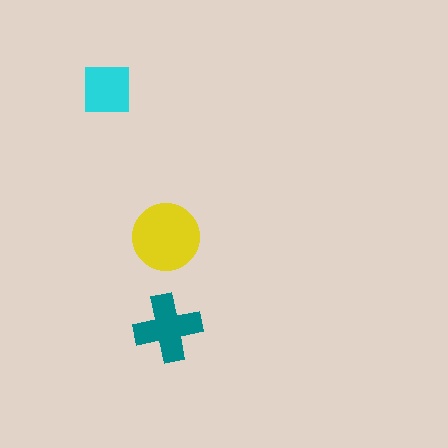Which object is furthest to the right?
The teal cross is rightmost.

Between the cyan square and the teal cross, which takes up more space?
The teal cross.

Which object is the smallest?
The cyan square.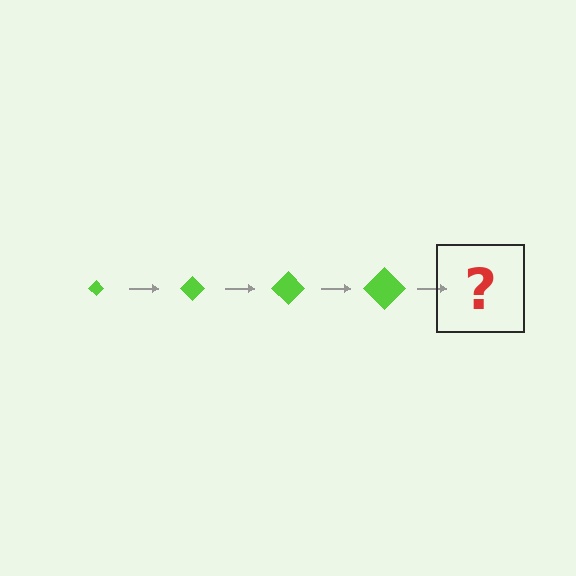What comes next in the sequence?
The next element should be a lime diamond, larger than the previous one.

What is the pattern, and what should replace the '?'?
The pattern is that the diamond gets progressively larger each step. The '?' should be a lime diamond, larger than the previous one.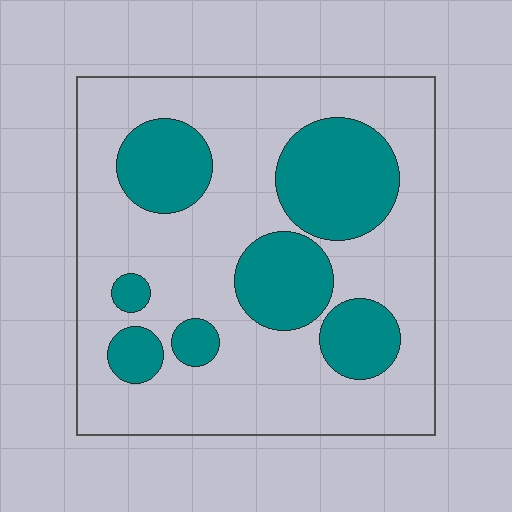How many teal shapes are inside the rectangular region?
7.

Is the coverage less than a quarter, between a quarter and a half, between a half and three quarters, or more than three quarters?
Between a quarter and a half.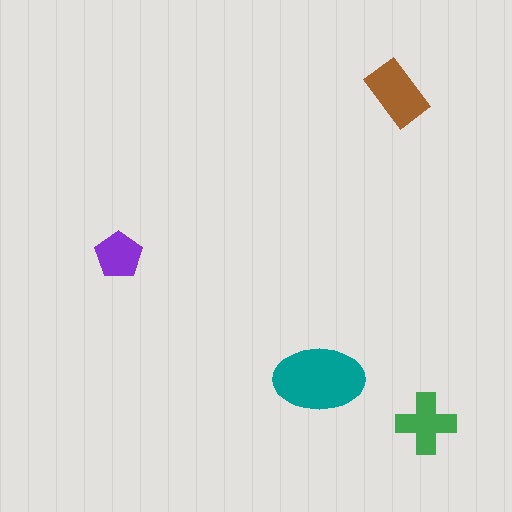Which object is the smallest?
The purple pentagon.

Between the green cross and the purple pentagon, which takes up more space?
The green cross.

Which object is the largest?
The teal ellipse.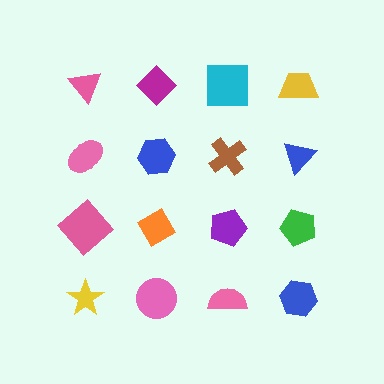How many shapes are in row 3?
4 shapes.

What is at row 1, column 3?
A cyan square.